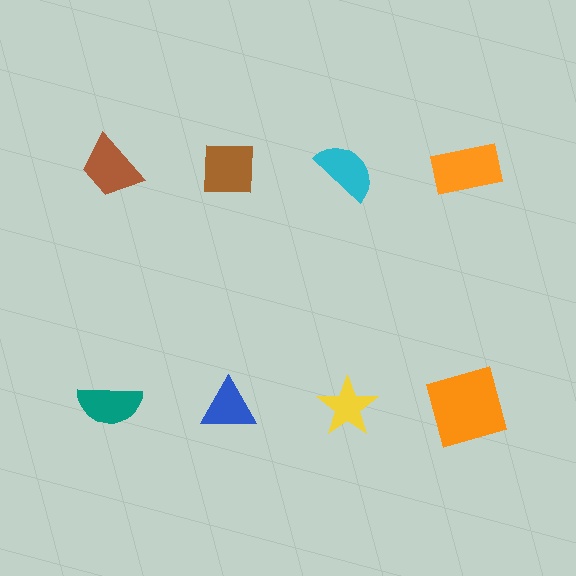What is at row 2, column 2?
A blue triangle.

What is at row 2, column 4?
An orange square.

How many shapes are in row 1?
4 shapes.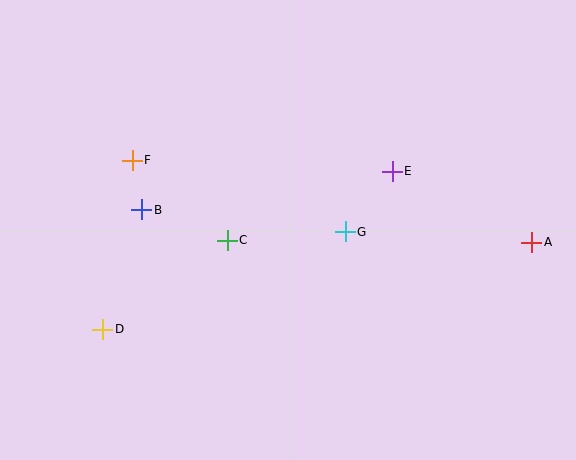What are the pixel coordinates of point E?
Point E is at (392, 171).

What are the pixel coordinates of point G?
Point G is at (345, 232).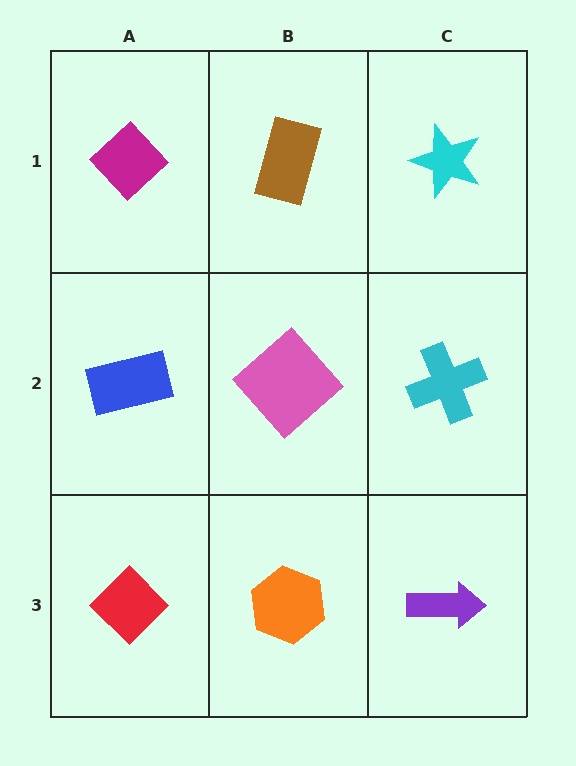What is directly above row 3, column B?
A pink diamond.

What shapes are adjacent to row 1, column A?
A blue rectangle (row 2, column A), a brown rectangle (row 1, column B).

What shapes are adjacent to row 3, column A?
A blue rectangle (row 2, column A), an orange hexagon (row 3, column B).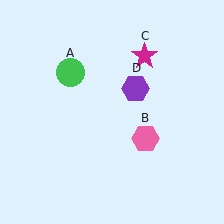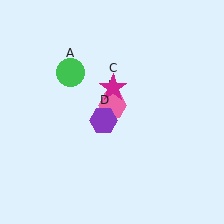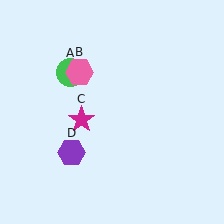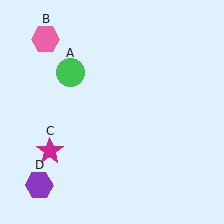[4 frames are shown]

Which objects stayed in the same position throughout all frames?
Green circle (object A) remained stationary.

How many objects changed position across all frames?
3 objects changed position: pink hexagon (object B), magenta star (object C), purple hexagon (object D).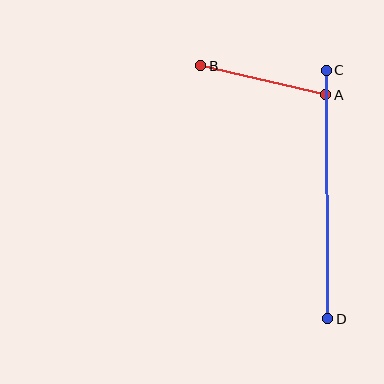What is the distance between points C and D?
The distance is approximately 249 pixels.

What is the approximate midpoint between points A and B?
The midpoint is at approximately (263, 80) pixels.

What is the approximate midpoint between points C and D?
The midpoint is at approximately (327, 195) pixels.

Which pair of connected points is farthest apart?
Points C and D are farthest apart.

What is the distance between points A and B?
The distance is approximately 129 pixels.